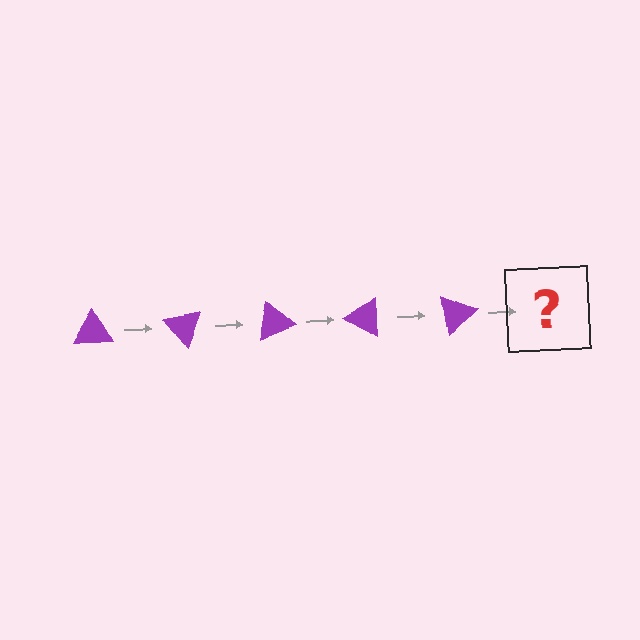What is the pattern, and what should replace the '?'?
The pattern is that the triangle rotates 50 degrees each step. The '?' should be a purple triangle rotated 250 degrees.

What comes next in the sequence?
The next element should be a purple triangle rotated 250 degrees.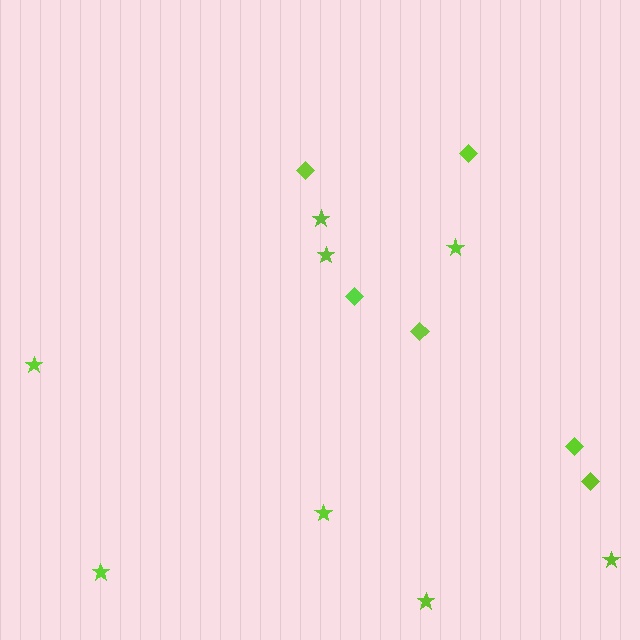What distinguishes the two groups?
There are 2 groups: one group of stars (8) and one group of diamonds (6).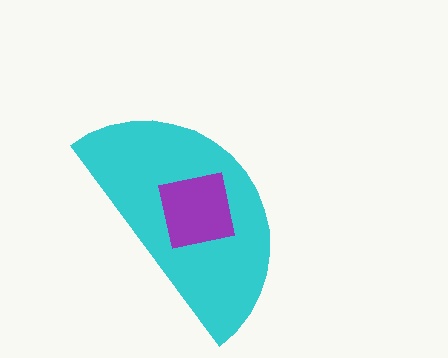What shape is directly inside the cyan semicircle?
The purple square.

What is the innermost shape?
The purple square.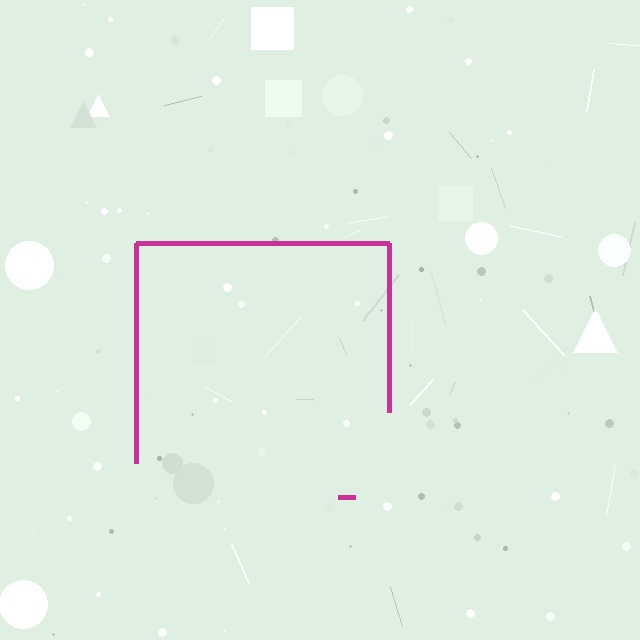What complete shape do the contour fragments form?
The contour fragments form a square.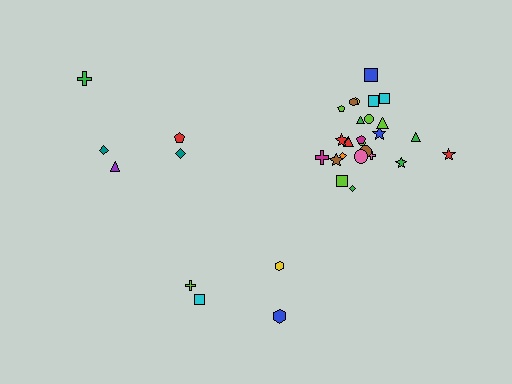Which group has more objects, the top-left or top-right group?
The top-right group.